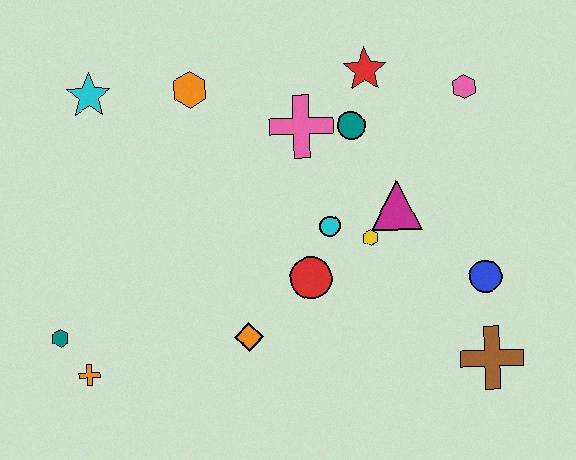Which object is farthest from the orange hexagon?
The brown cross is farthest from the orange hexagon.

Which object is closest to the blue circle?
The brown cross is closest to the blue circle.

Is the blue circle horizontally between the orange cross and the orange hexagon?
No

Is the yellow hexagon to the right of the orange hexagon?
Yes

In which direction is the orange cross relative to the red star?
The orange cross is below the red star.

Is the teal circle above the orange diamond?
Yes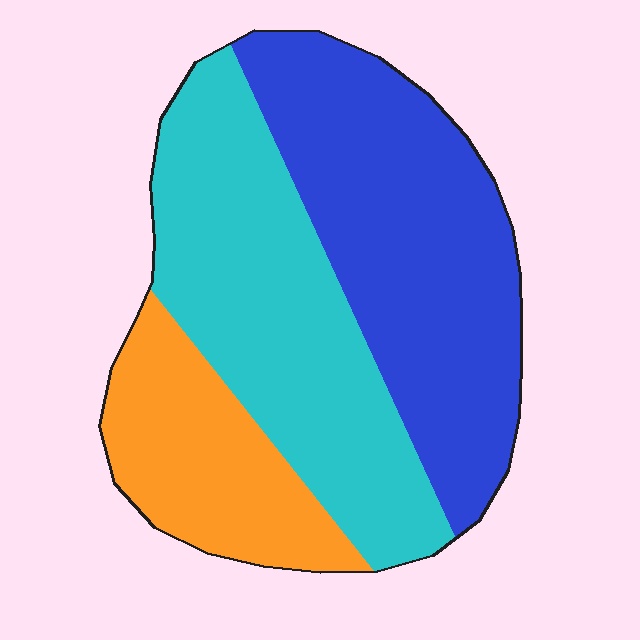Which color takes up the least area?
Orange, at roughly 20%.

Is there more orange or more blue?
Blue.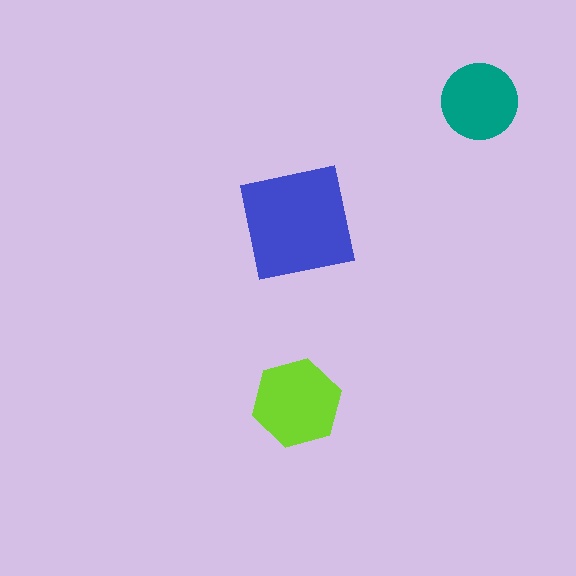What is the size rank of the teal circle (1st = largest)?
3rd.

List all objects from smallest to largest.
The teal circle, the lime hexagon, the blue square.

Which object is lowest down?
The lime hexagon is bottommost.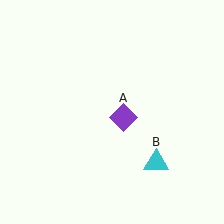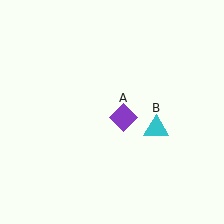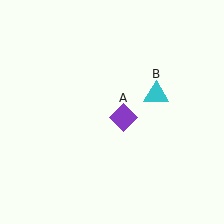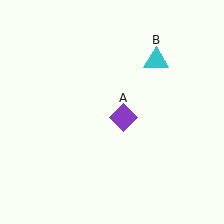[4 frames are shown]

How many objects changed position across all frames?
1 object changed position: cyan triangle (object B).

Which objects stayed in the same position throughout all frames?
Purple diamond (object A) remained stationary.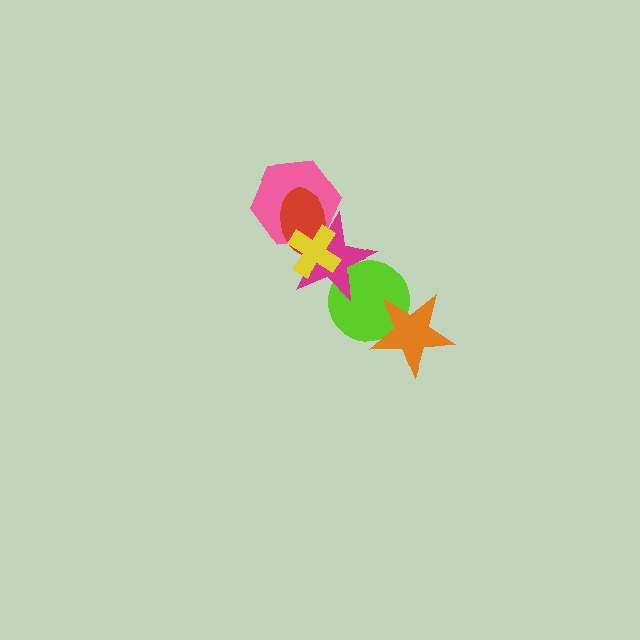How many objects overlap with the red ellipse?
3 objects overlap with the red ellipse.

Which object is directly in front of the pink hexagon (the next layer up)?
The red ellipse is directly in front of the pink hexagon.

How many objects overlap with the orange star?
1 object overlaps with the orange star.